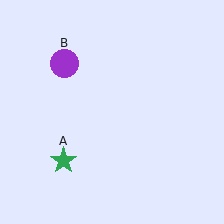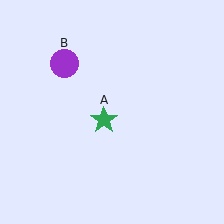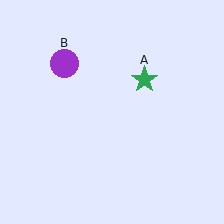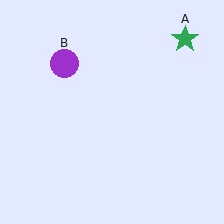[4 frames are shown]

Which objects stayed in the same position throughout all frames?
Purple circle (object B) remained stationary.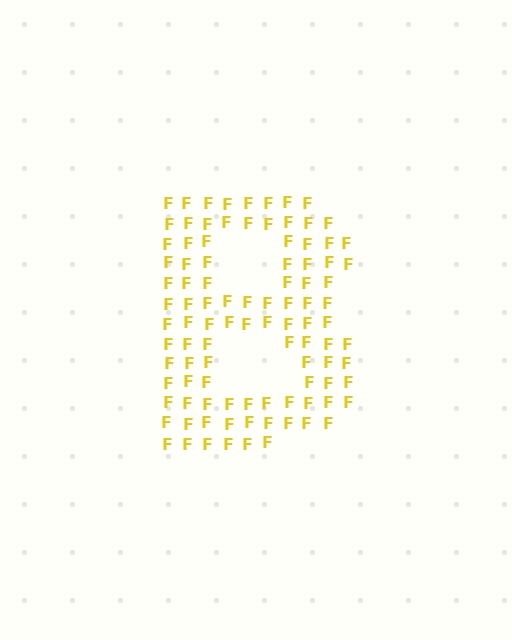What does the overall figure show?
The overall figure shows the letter B.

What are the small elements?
The small elements are letter F's.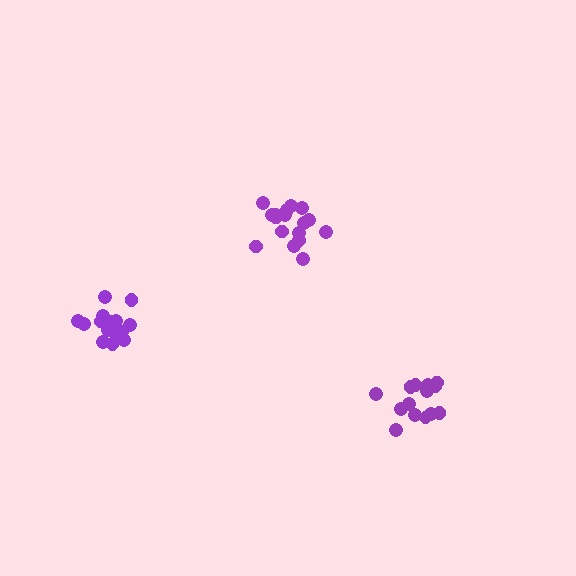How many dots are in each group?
Group 1: 14 dots, Group 2: 17 dots, Group 3: 17 dots (48 total).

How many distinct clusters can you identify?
There are 3 distinct clusters.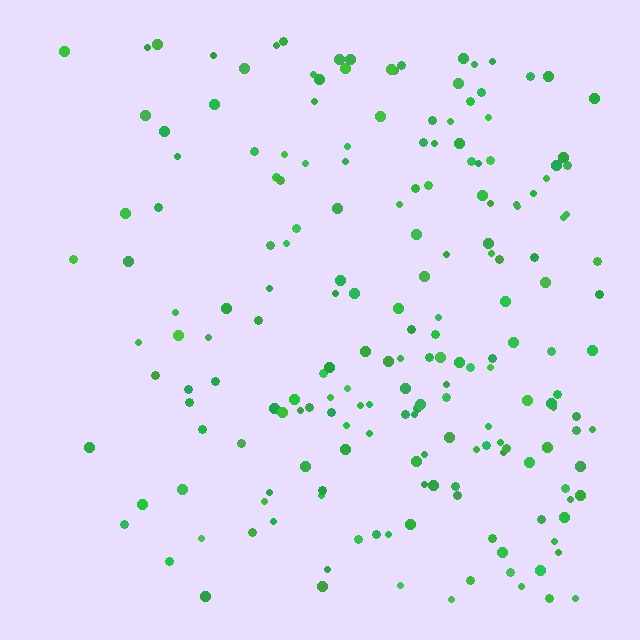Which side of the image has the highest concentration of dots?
The right.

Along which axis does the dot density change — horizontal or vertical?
Horizontal.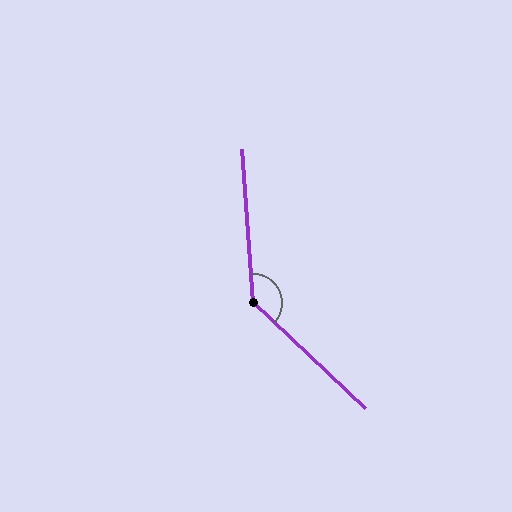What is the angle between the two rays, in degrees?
Approximately 137 degrees.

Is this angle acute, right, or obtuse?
It is obtuse.